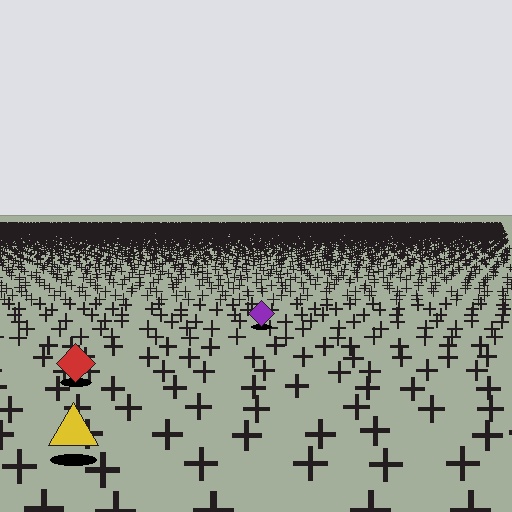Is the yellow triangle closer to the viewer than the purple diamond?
Yes. The yellow triangle is closer — you can tell from the texture gradient: the ground texture is coarser near it.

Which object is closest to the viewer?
The yellow triangle is closest. The texture marks near it are larger and more spread out.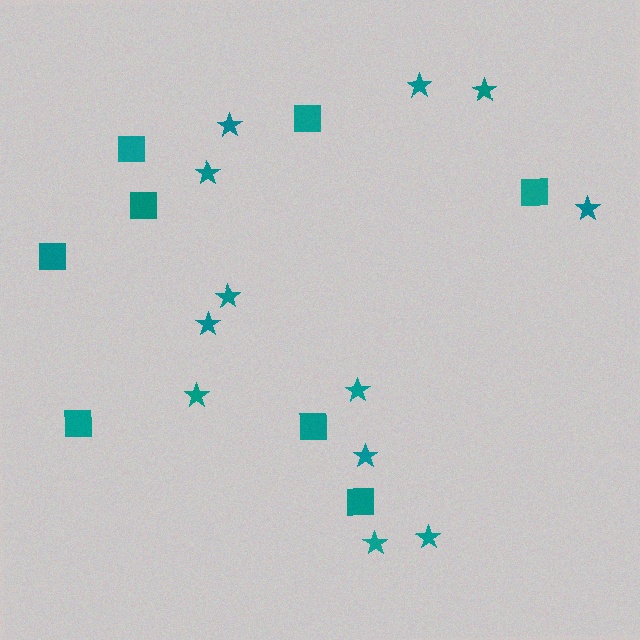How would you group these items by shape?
There are 2 groups: one group of stars (12) and one group of squares (8).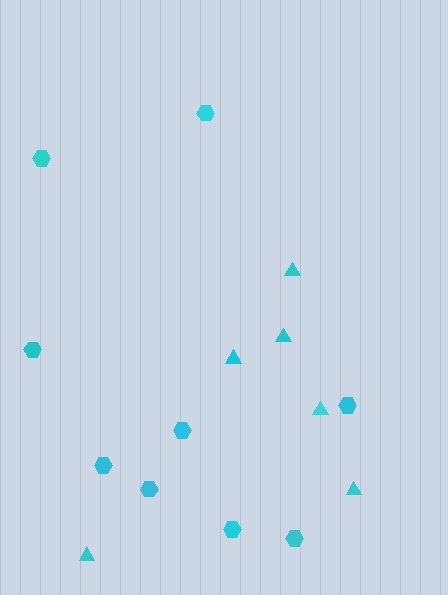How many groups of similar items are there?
There are 2 groups: one group of hexagons (9) and one group of triangles (6).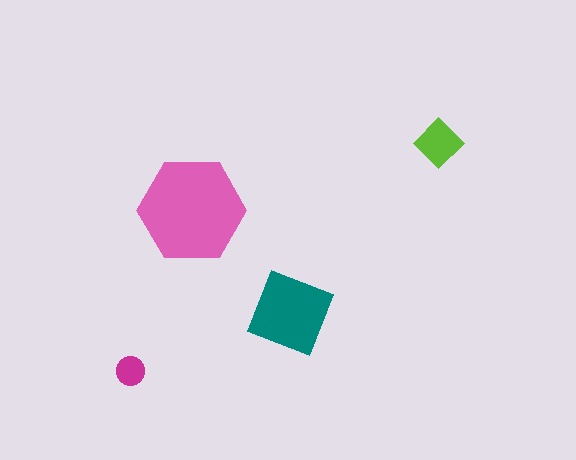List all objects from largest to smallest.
The pink hexagon, the teal square, the lime diamond, the magenta circle.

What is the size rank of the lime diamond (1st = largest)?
3rd.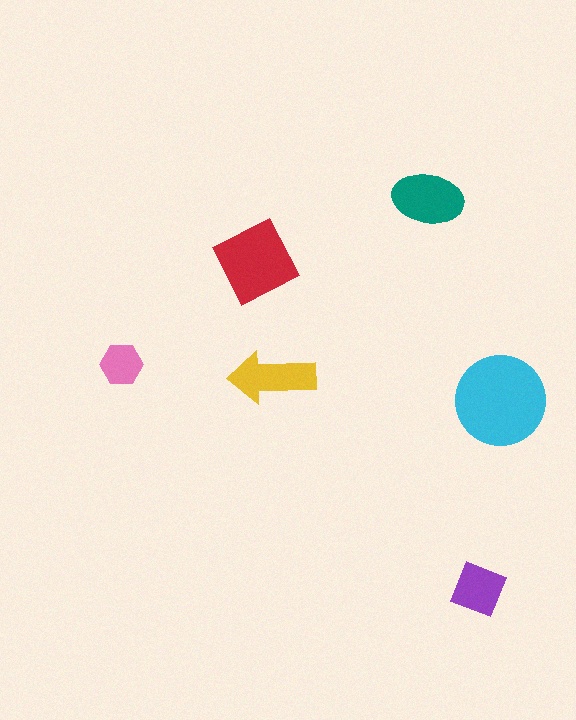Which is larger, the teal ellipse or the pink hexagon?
The teal ellipse.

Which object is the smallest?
The pink hexagon.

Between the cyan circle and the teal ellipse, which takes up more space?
The cyan circle.